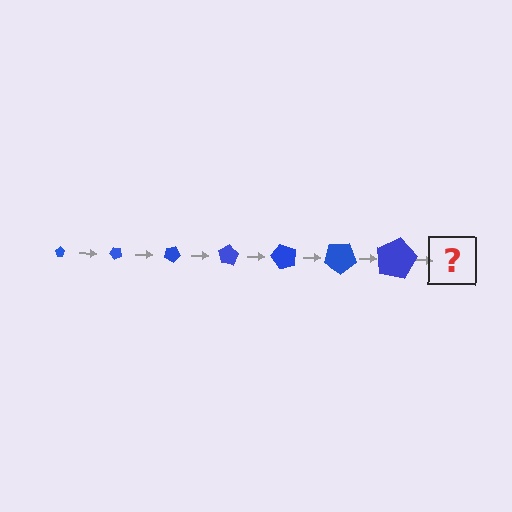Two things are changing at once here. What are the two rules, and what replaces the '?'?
The two rules are that the pentagon grows larger each step and it rotates 50 degrees each step. The '?' should be a pentagon, larger than the previous one and rotated 350 degrees from the start.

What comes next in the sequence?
The next element should be a pentagon, larger than the previous one and rotated 350 degrees from the start.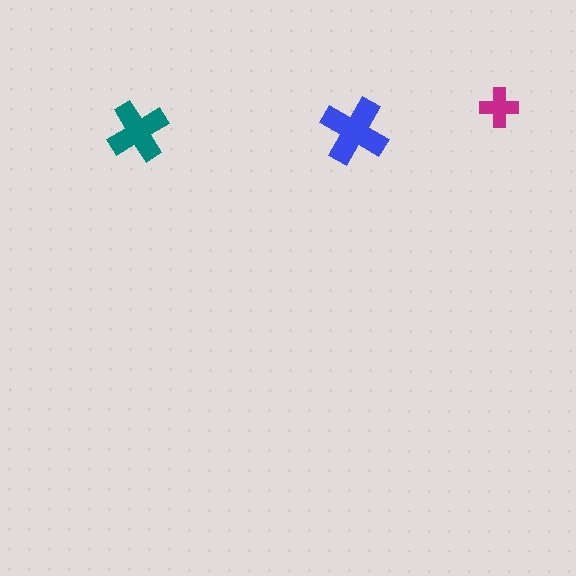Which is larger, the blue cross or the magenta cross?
The blue one.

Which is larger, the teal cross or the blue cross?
The blue one.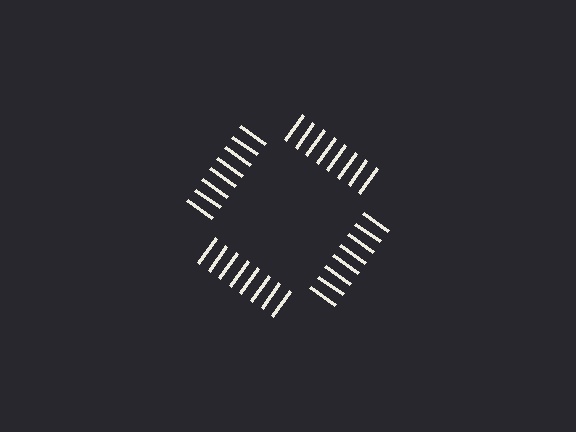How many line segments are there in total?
32 — 8 along each of the 4 edges.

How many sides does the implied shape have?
4 sides — the line-ends trace a square.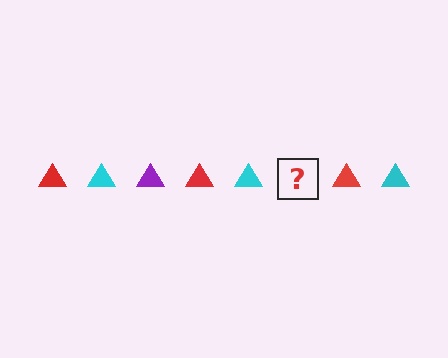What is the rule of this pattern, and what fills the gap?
The rule is that the pattern cycles through red, cyan, purple triangles. The gap should be filled with a purple triangle.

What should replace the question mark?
The question mark should be replaced with a purple triangle.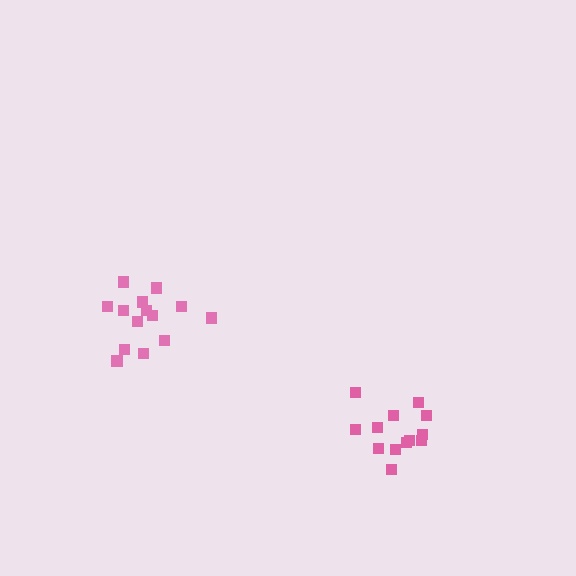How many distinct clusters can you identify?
There are 2 distinct clusters.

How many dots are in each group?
Group 1: 14 dots, Group 2: 13 dots (27 total).